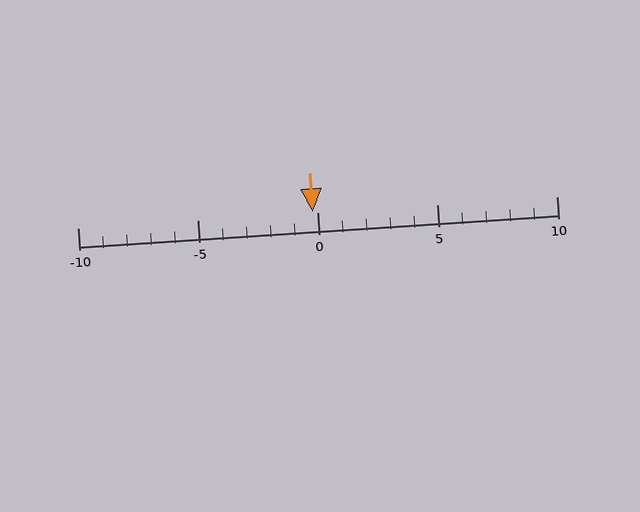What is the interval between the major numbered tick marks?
The major tick marks are spaced 5 units apart.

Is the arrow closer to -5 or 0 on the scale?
The arrow is closer to 0.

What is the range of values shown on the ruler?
The ruler shows values from -10 to 10.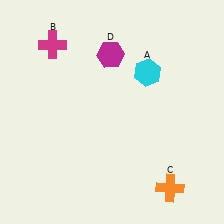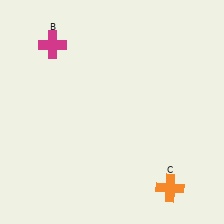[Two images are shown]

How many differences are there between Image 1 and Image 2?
There are 2 differences between the two images.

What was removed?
The cyan hexagon (A), the magenta hexagon (D) were removed in Image 2.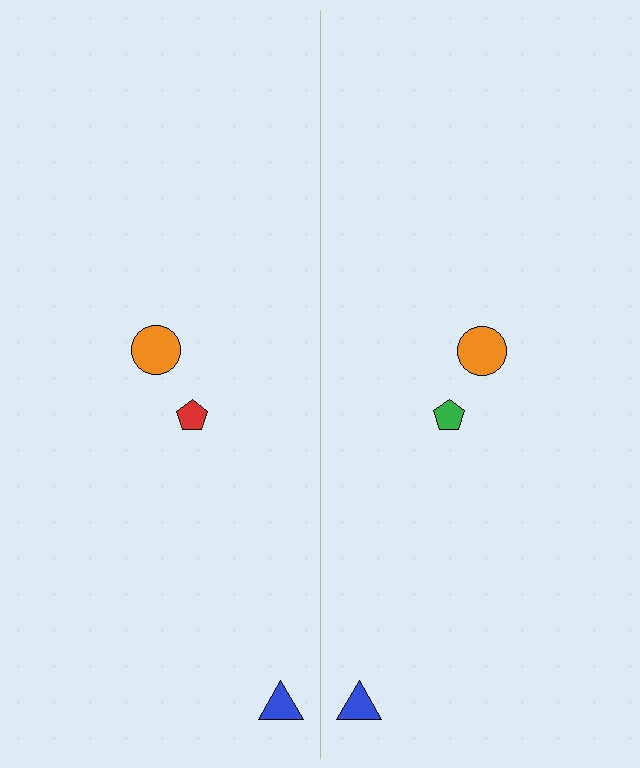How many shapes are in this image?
There are 6 shapes in this image.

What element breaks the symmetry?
The green pentagon on the right side breaks the symmetry — its mirror counterpart is red.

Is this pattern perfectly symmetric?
No, the pattern is not perfectly symmetric. The green pentagon on the right side breaks the symmetry — its mirror counterpart is red.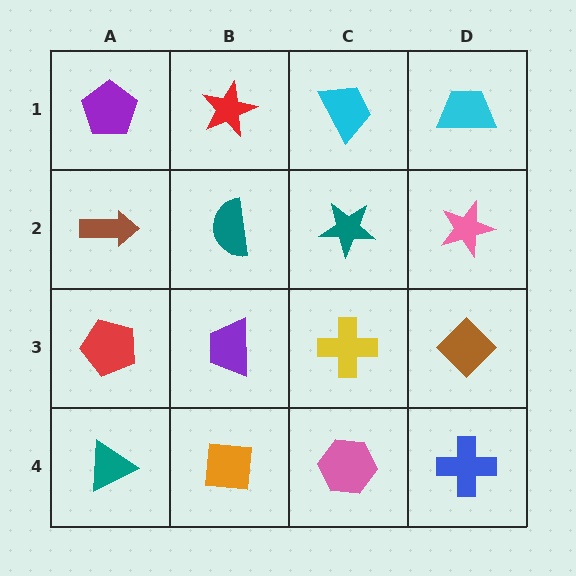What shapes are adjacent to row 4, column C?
A yellow cross (row 3, column C), an orange square (row 4, column B), a blue cross (row 4, column D).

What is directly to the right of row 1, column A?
A red star.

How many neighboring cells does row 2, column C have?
4.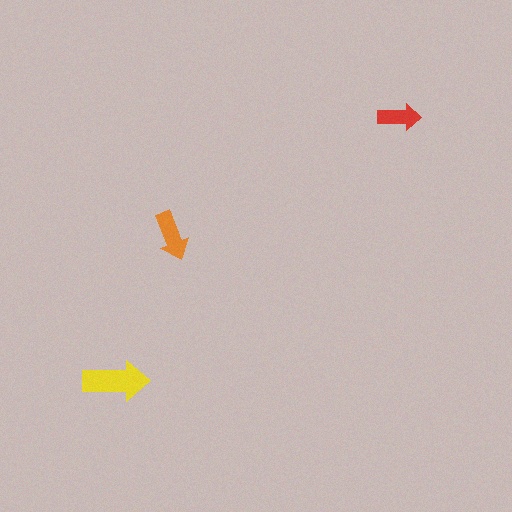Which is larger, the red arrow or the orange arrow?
The orange one.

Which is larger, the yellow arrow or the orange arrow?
The yellow one.